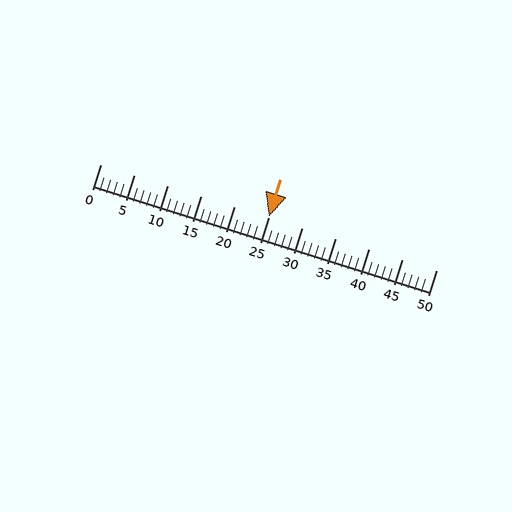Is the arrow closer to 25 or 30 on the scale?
The arrow is closer to 25.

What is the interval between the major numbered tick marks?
The major tick marks are spaced 5 units apart.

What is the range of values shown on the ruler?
The ruler shows values from 0 to 50.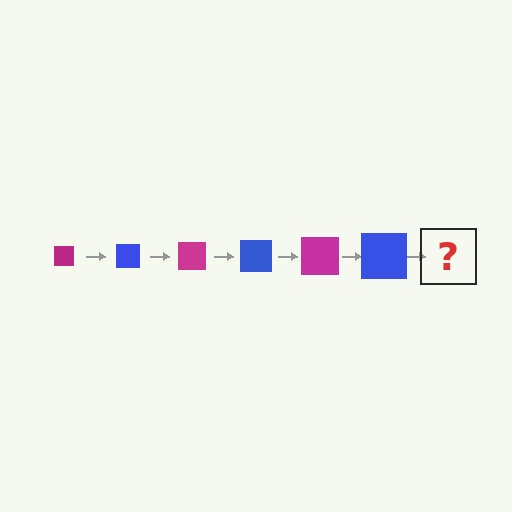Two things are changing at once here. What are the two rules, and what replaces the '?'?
The two rules are that the square grows larger each step and the color cycles through magenta and blue. The '?' should be a magenta square, larger than the previous one.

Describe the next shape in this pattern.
It should be a magenta square, larger than the previous one.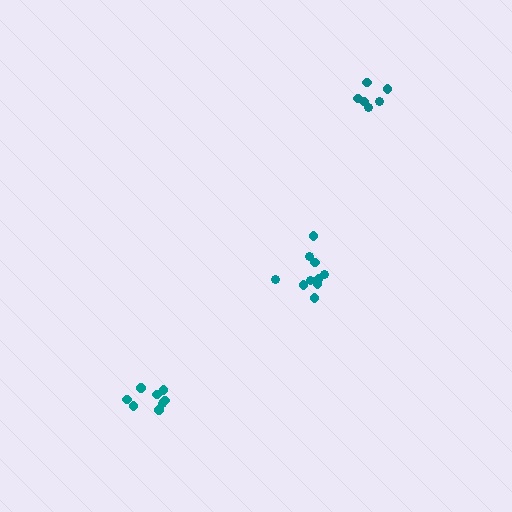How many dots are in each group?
Group 1: 8 dots, Group 2: 10 dots, Group 3: 6 dots (24 total).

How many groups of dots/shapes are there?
There are 3 groups.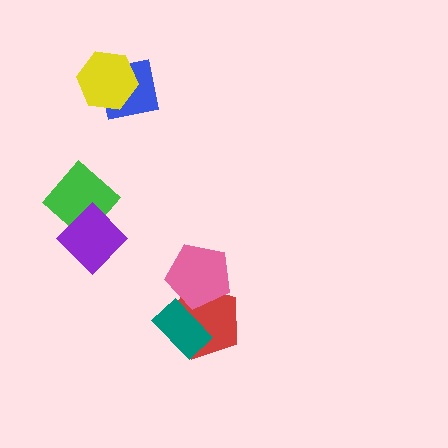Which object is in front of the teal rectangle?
The pink pentagon is in front of the teal rectangle.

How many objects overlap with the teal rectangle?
2 objects overlap with the teal rectangle.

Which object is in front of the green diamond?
The purple diamond is in front of the green diamond.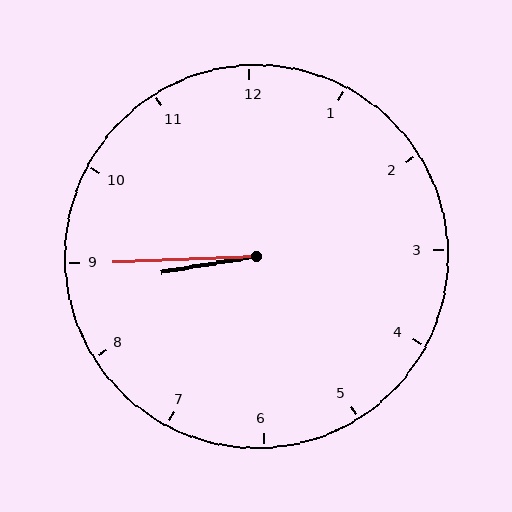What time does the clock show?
8:45.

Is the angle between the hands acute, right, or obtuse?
It is acute.